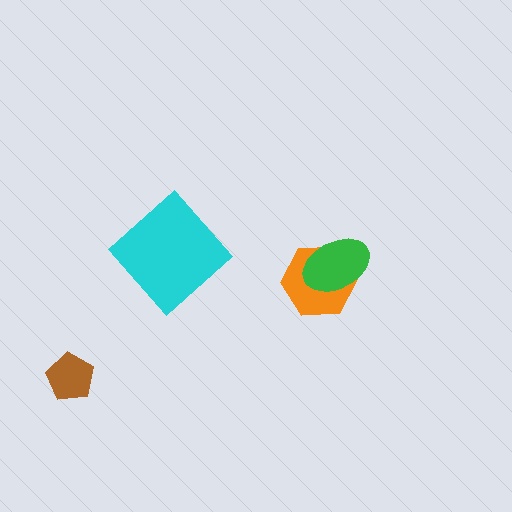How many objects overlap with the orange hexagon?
1 object overlaps with the orange hexagon.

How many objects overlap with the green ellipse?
1 object overlaps with the green ellipse.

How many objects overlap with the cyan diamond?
0 objects overlap with the cyan diamond.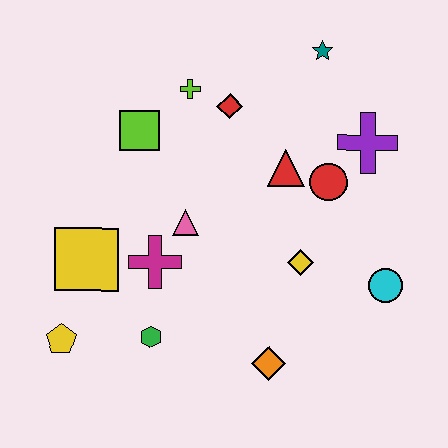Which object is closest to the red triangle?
The red circle is closest to the red triangle.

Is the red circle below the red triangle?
Yes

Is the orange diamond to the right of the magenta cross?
Yes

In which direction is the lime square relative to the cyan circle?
The lime square is to the left of the cyan circle.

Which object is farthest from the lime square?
The cyan circle is farthest from the lime square.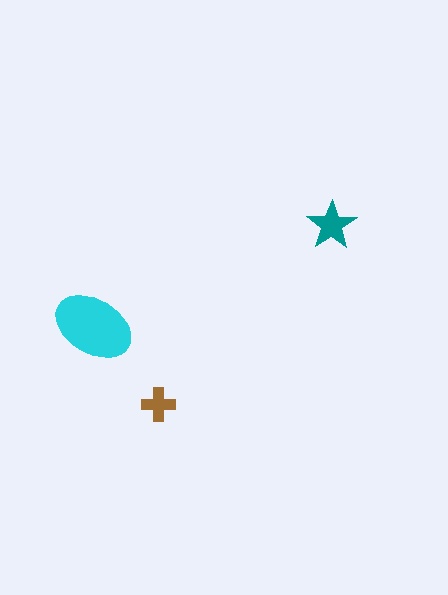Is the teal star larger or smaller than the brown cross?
Larger.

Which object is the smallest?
The brown cross.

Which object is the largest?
The cyan ellipse.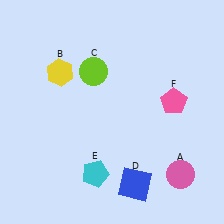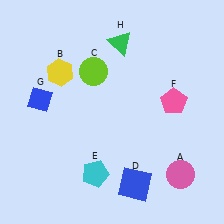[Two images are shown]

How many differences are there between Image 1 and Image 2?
There are 2 differences between the two images.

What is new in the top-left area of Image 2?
A blue diamond (G) was added in the top-left area of Image 2.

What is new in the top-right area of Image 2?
A green triangle (H) was added in the top-right area of Image 2.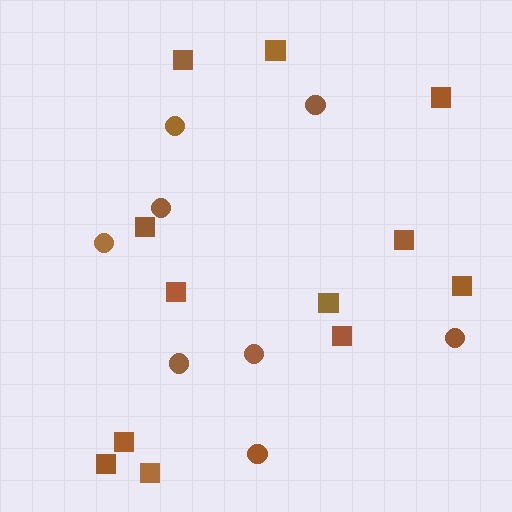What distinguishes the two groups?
There are 2 groups: one group of squares (12) and one group of circles (8).